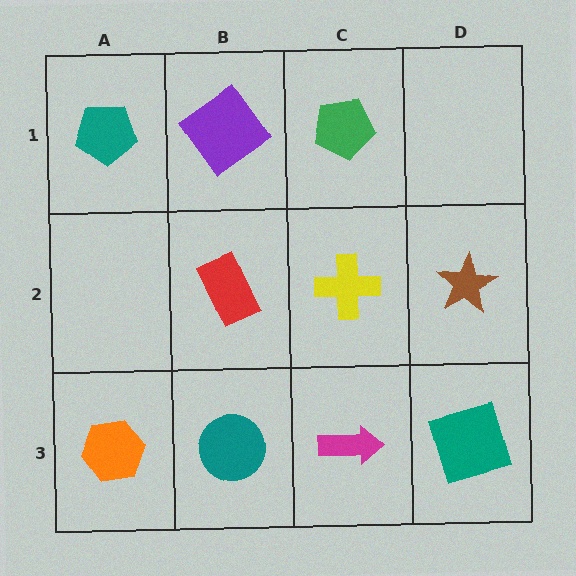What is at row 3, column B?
A teal circle.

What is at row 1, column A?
A teal pentagon.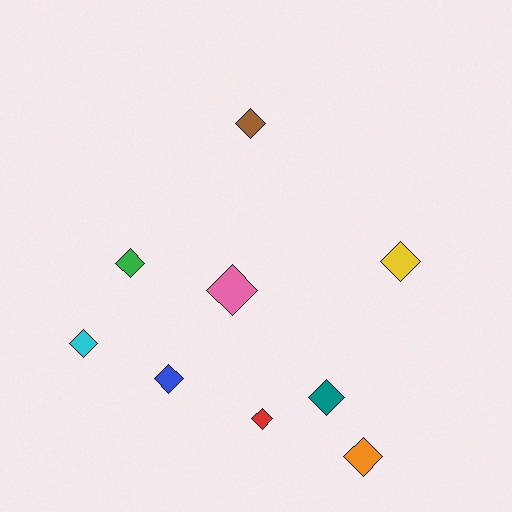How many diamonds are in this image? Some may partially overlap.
There are 9 diamonds.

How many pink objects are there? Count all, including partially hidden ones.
There is 1 pink object.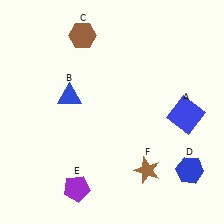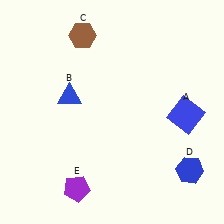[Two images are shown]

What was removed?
The brown star (F) was removed in Image 2.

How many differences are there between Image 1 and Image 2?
There is 1 difference between the two images.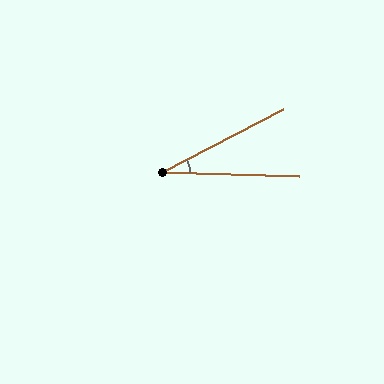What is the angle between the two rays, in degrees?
Approximately 29 degrees.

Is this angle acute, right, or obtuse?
It is acute.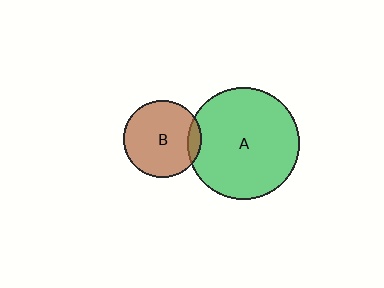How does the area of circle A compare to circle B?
Approximately 2.1 times.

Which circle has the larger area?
Circle A (green).